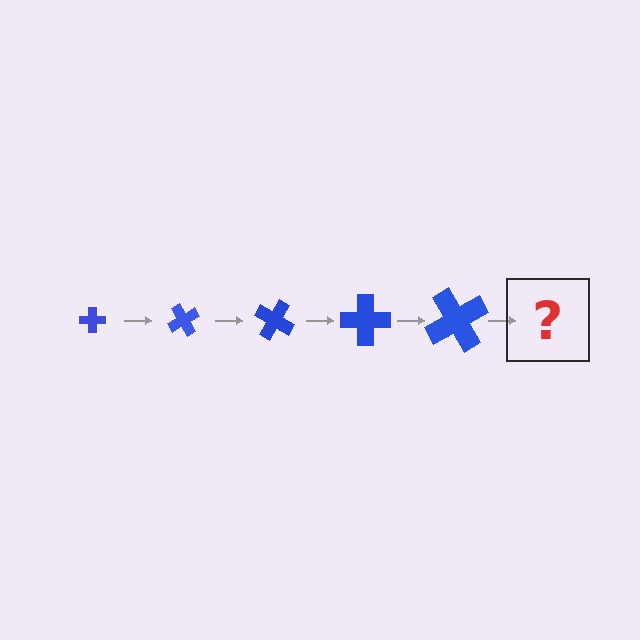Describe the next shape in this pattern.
It should be a cross, larger than the previous one and rotated 300 degrees from the start.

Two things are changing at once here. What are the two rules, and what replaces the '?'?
The two rules are that the cross grows larger each step and it rotates 60 degrees each step. The '?' should be a cross, larger than the previous one and rotated 300 degrees from the start.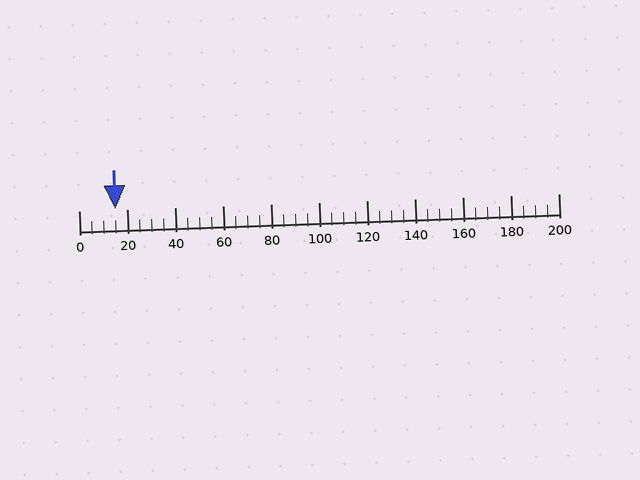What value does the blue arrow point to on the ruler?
The blue arrow points to approximately 15.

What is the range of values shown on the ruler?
The ruler shows values from 0 to 200.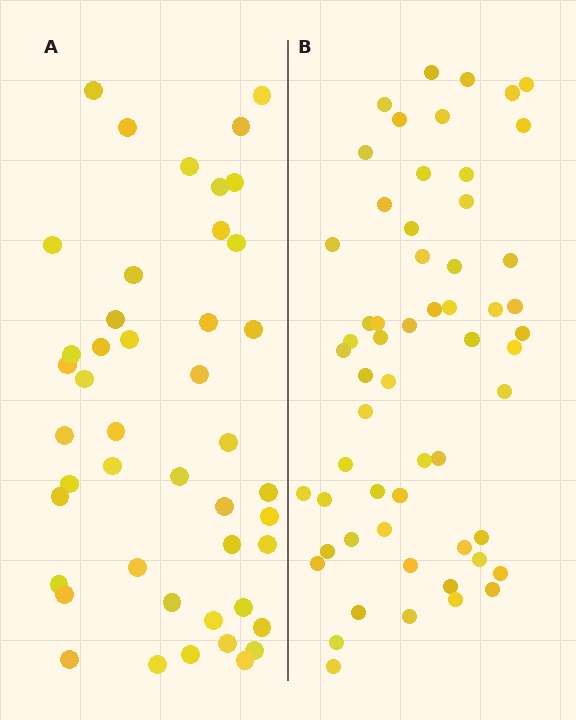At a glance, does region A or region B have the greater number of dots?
Region B (the right region) has more dots.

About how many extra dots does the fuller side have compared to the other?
Region B has approximately 15 more dots than region A.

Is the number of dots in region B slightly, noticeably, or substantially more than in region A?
Region B has noticeably more, but not dramatically so. The ratio is roughly 1.3 to 1.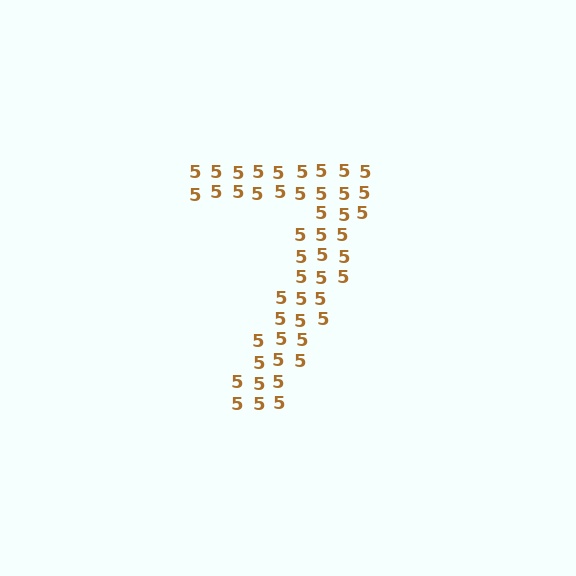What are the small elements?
The small elements are digit 5's.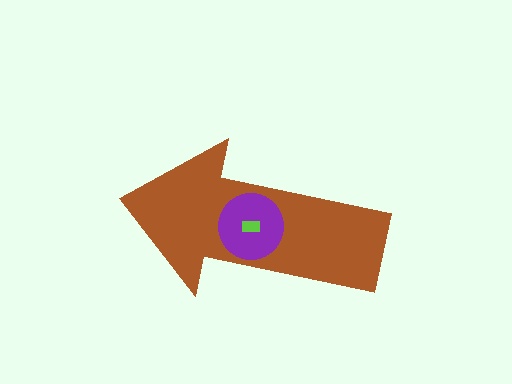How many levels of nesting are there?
3.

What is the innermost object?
The lime rectangle.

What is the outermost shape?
The brown arrow.